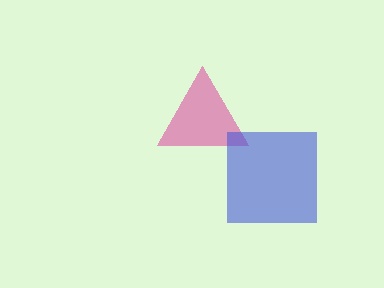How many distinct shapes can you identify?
There are 2 distinct shapes: a pink triangle, a blue square.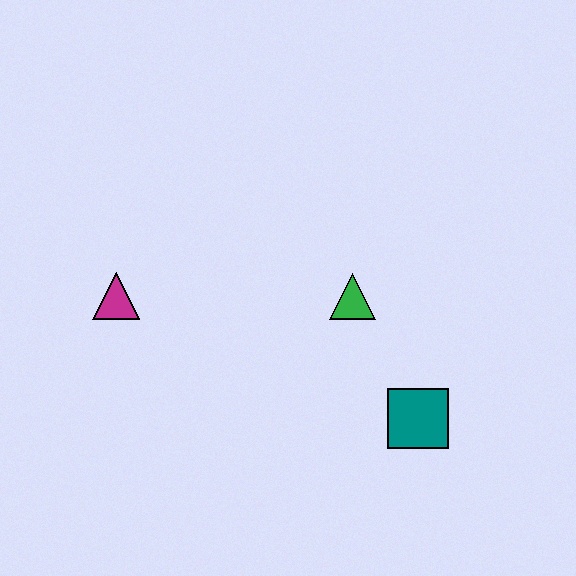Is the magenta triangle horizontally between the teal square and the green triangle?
No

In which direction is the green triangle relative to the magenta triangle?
The green triangle is to the right of the magenta triangle.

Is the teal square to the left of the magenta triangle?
No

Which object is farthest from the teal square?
The magenta triangle is farthest from the teal square.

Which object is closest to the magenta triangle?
The green triangle is closest to the magenta triangle.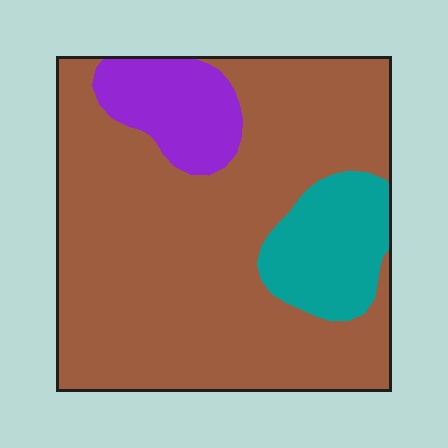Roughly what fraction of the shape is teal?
Teal covers 13% of the shape.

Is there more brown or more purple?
Brown.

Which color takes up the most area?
Brown, at roughly 75%.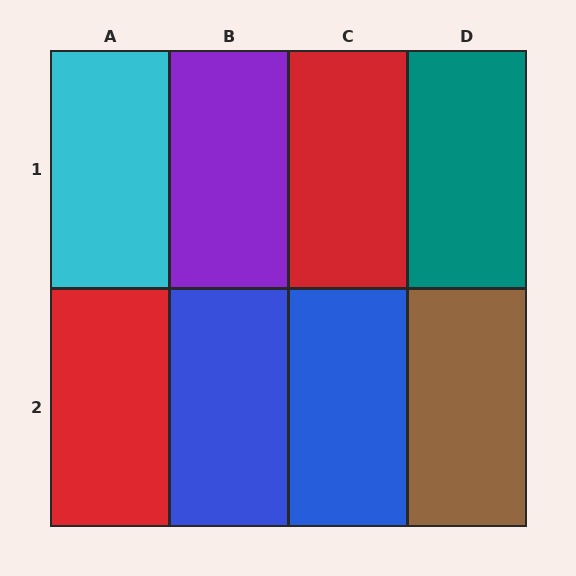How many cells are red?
2 cells are red.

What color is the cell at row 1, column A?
Cyan.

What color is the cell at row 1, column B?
Purple.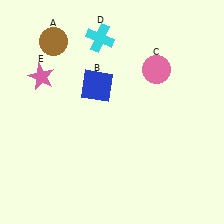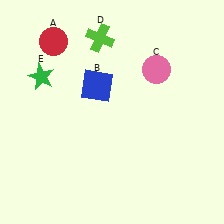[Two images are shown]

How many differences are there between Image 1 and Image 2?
There are 3 differences between the two images.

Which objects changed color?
A changed from brown to red. D changed from cyan to lime. E changed from pink to green.